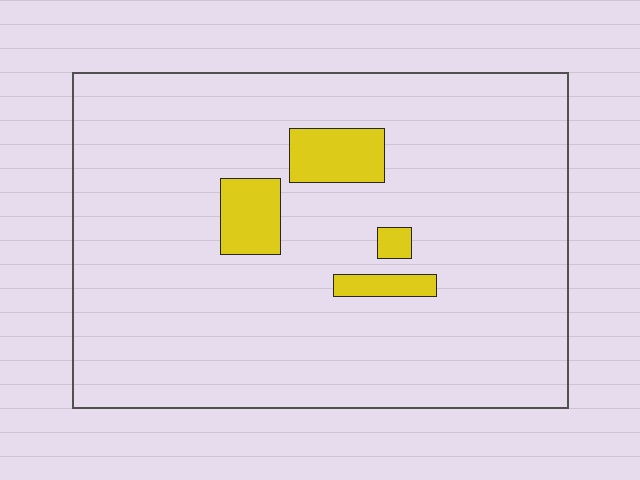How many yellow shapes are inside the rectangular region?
4.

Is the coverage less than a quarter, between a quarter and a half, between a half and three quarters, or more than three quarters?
Less than a quarter.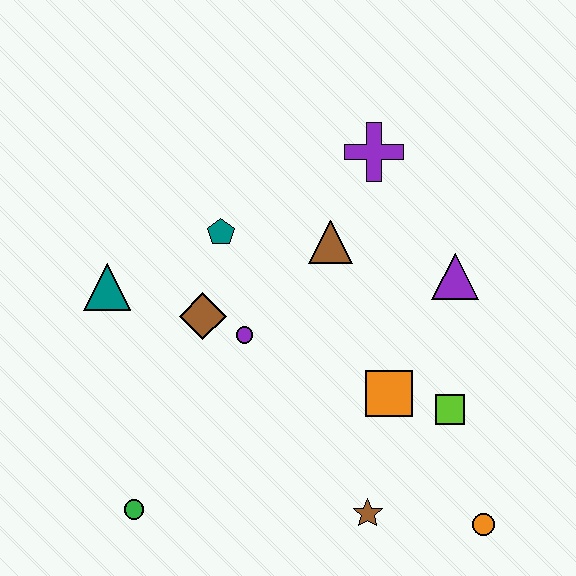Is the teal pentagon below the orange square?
No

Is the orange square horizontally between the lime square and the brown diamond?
Yes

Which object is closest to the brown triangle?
The purple cross is closest to the brown triangle.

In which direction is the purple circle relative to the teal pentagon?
The purple circle is below the teal pentagon.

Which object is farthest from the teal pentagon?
The orange circle is farthest from the teal pentagon.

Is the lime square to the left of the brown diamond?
No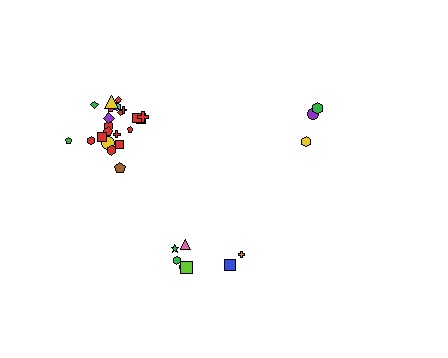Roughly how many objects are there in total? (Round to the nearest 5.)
Roughly 35 objects in total.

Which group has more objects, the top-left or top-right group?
The top-left group.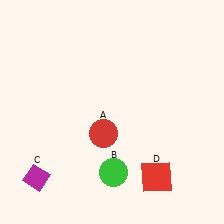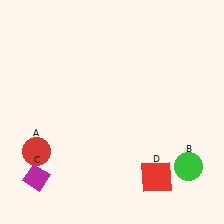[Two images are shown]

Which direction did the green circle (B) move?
The green circle (B) moved right.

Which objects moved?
The objects that moved are: the red circle (A), the green circle (B).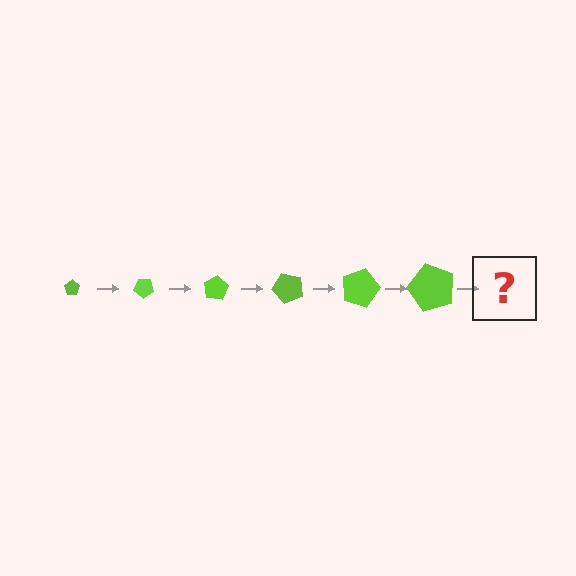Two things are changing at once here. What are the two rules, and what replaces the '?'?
The two rules are that the pentagon grows larger each step and it rotates 40 degrees each step. The '?' should be a pentagon, larger than the previous one and rotated 240 degrees from the start.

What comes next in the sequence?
The next element should be a pentagon, larger than the previous one and rotated 240 degrees from the start.